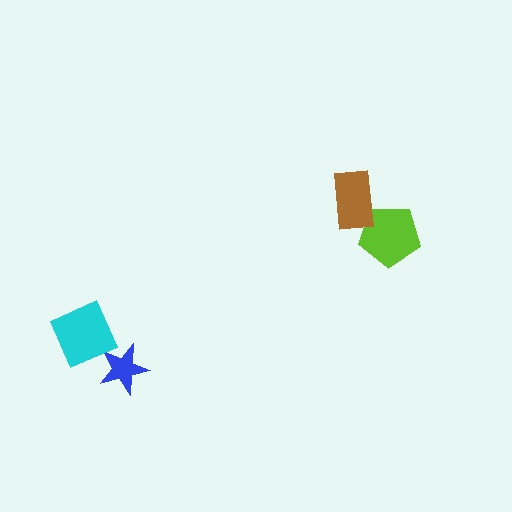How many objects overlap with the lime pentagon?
1 object overlaps with the lime pentagon.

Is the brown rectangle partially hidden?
No, no other shape covers it.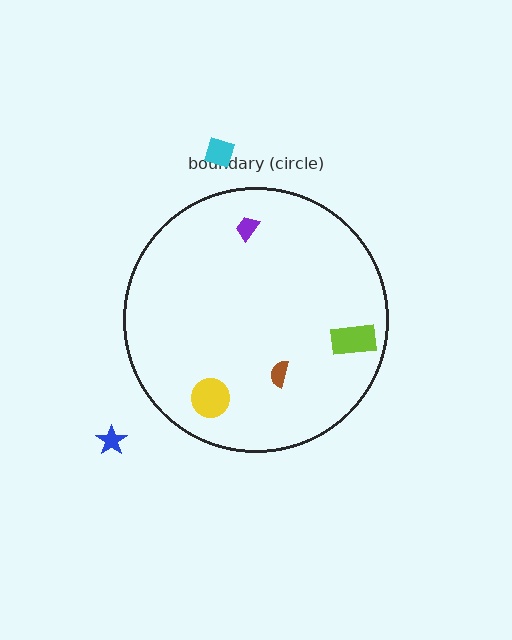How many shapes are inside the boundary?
4 inside, 2 outside.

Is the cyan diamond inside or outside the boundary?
Outside.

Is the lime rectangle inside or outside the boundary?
Inside.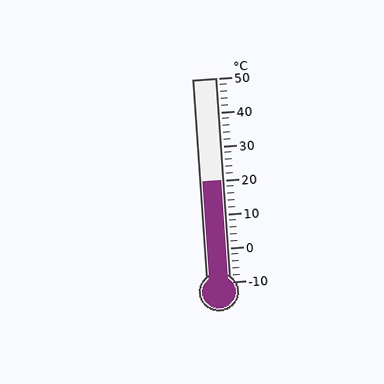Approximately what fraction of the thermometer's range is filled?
The thermometer is filled to approximately 50% of its range.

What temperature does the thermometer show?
The thermometer shows approximately 20°C.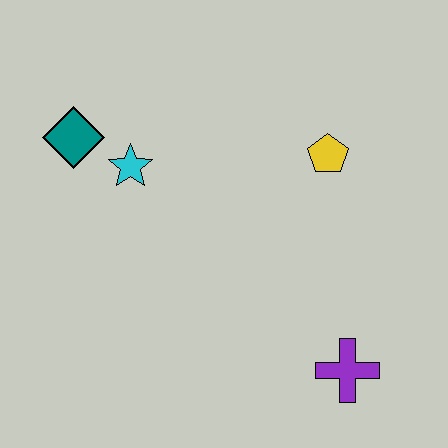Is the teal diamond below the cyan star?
No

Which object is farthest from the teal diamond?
The purple cross is farthest from the teal diamond.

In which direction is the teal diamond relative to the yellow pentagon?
The teal diamond is to the left of the yellow pentagon.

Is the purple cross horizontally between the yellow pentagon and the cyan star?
No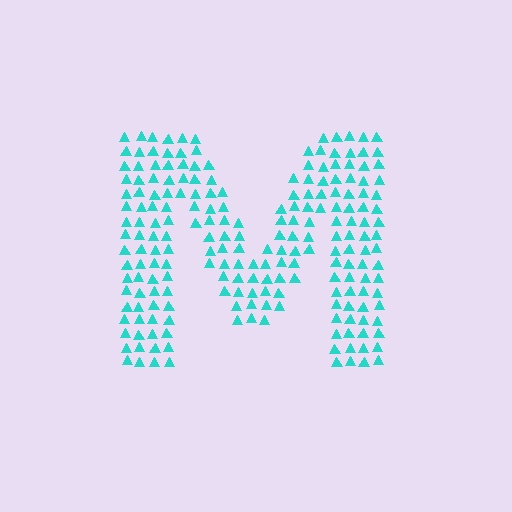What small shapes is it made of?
It is made of small triangles.